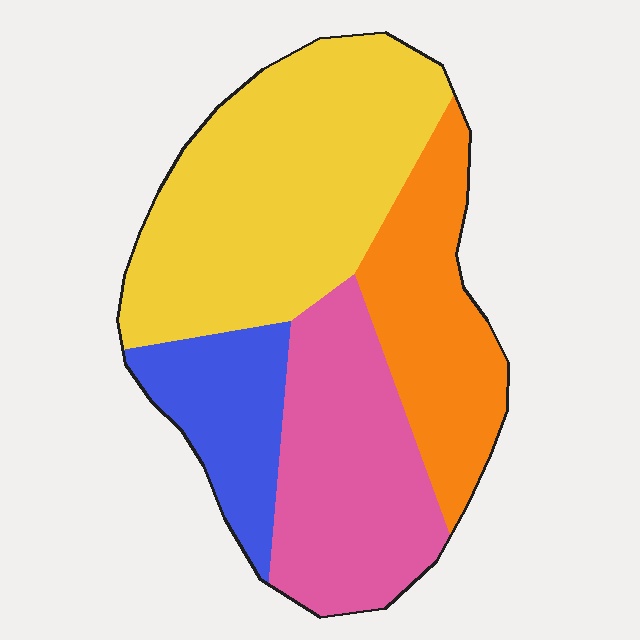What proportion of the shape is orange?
Orange covers about 20% of the shape.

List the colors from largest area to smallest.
From largest to smallest: yellow, pink, orange, blue.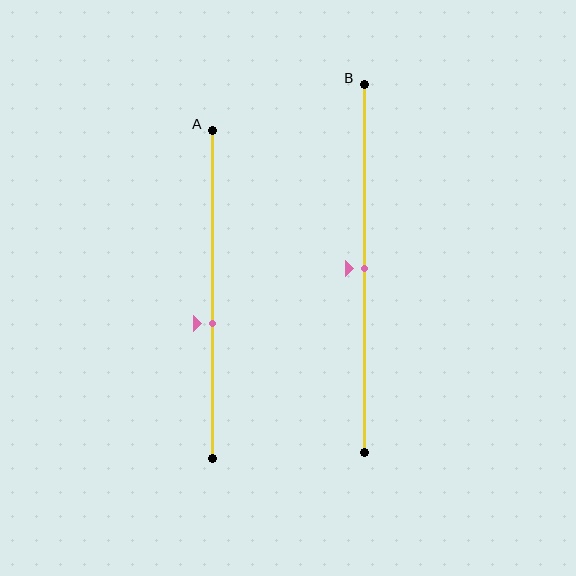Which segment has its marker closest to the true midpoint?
Segment B has its marker closest to the true midpoint.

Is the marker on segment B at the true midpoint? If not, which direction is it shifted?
Yes, the marker on segment B is at the true midpoint.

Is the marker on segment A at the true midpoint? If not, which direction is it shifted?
No, the marker on segment A is shifted downward by about 9% of the segment length.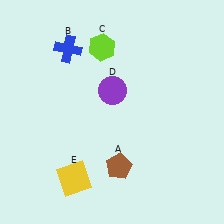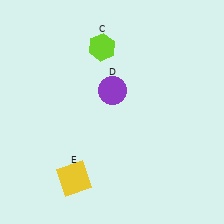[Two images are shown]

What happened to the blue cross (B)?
The blue cross (B) was removed in Image 2. It was in the top-left area of Image 1.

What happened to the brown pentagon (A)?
The brown pentagon (A) was removed in Image 2. It was in the bottom-right area of Image 1.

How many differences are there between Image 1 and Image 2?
There are 2 differences between the two images.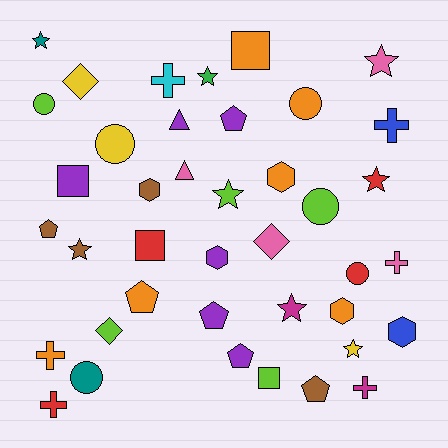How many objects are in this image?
There are 40 objects.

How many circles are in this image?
There are 6 circles.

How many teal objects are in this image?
There are 2 teal objects.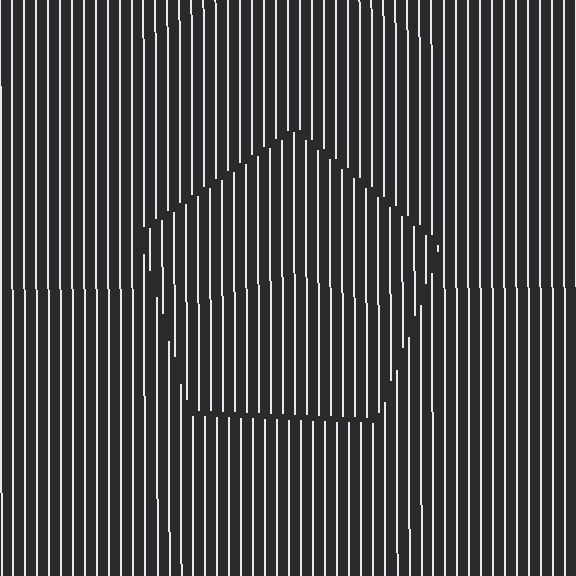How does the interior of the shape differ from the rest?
The interior of the shape contains the same grating, shifted by half a period — the contour is defined by the phase discontinuity where line-ends from the inner and outer gratings abut.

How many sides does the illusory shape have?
5 sides — the line-ends trace a pentagon.